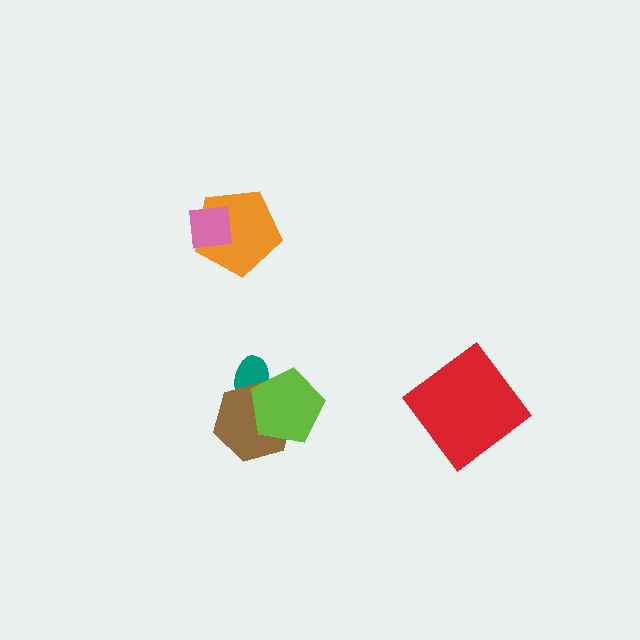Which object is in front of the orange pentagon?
The pink square is in front of the orange pentagon.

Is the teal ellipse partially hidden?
Yes, it is partially covered by another shape.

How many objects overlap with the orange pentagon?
1 object overlaps with the orange pentagon.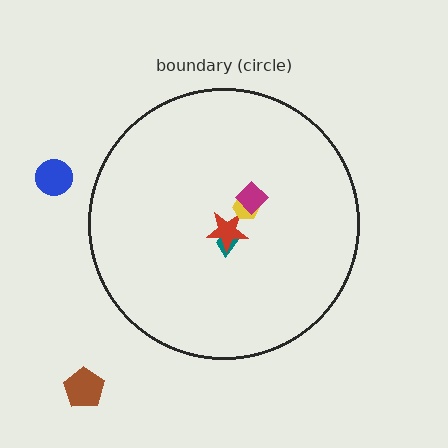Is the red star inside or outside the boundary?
Inside.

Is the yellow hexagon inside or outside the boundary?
Inside.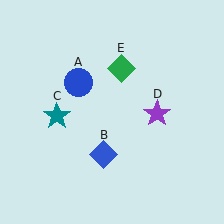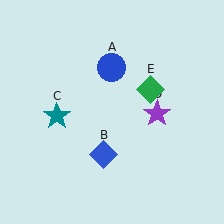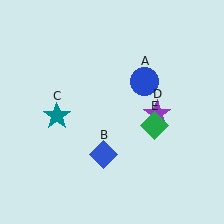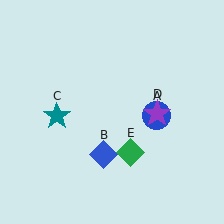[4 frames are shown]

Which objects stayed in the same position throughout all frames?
Blue diamond (object B) and teal star (object C) and purple star (object D) remained stationary.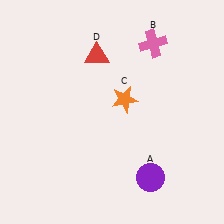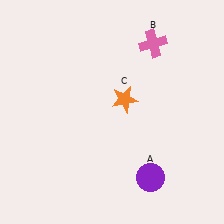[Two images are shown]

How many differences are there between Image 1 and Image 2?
There is 1 difference between the two images.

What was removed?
The red triangle (D) was removed in Image 2.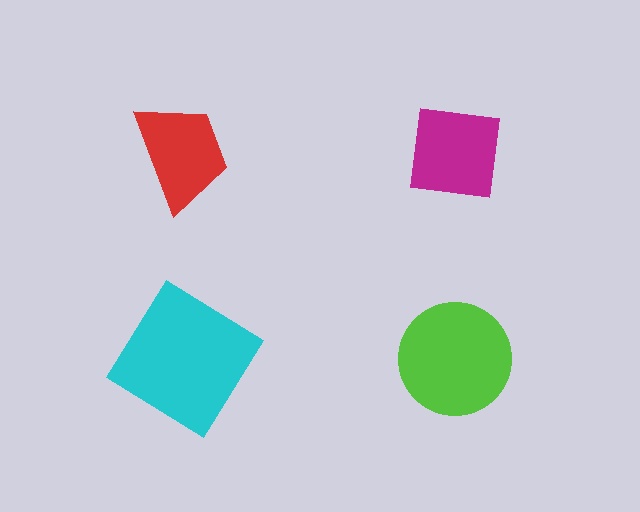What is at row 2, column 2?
A lime circle.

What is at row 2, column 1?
A cyan diamond.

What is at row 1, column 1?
A red trapezoid.